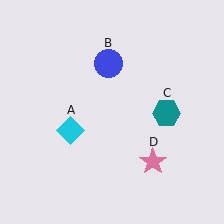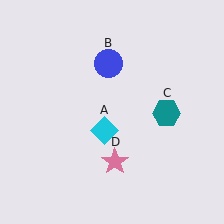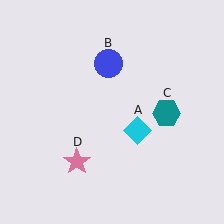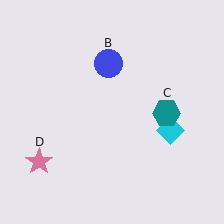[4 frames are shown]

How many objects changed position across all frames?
2 objects changed position: cyan diamond (object A), pink star (object D).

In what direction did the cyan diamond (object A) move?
The cyan diamond (object A) moved right.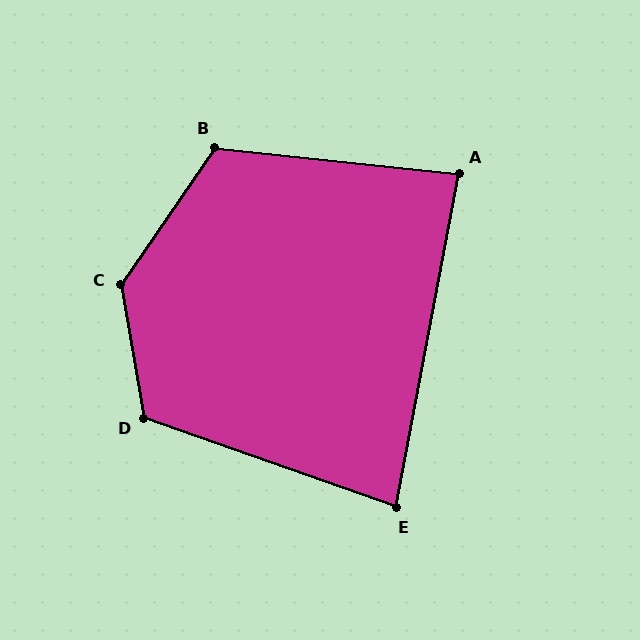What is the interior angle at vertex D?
Approximately 119 degrees (obtuse).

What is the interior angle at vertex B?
Approximately 118 degrees (obtuse).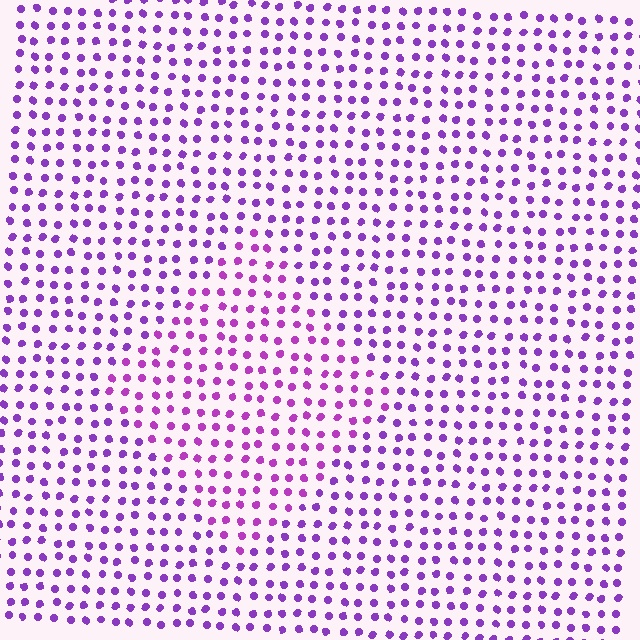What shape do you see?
I see a diamond.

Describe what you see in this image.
The image is filled with small purple elements in a uniform arrangement. A diamond-shaped region is visible where the elements are tinted to a slightly different hue, forming a subtle color boundary.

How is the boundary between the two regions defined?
The boundary is defined purely by a slight shift in hue (about 21 degrees). Spacing, size, and orientation are identical on both sides.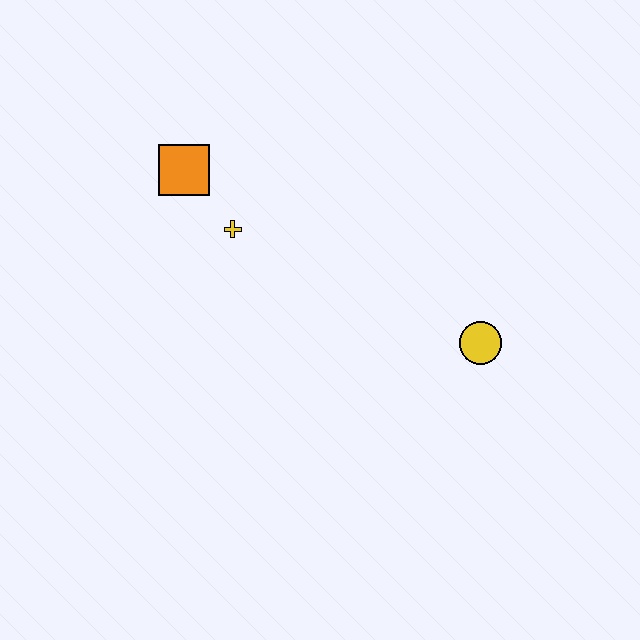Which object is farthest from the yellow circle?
The orange square is farthest from the yellow circle.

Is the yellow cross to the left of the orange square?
No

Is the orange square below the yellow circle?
No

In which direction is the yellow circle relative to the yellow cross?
The yellow circle is to the right of the yellow cross.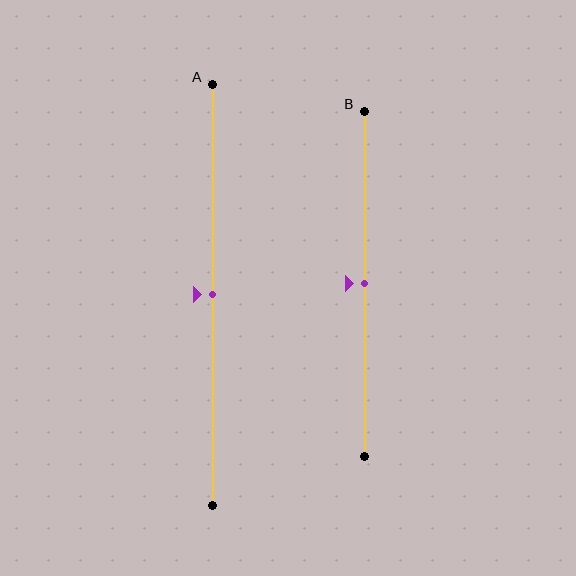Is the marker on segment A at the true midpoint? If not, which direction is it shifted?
Yes, the marker on segment A is at the true midpoint.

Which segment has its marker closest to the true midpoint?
Segment A has its marker closest to the true midpoint.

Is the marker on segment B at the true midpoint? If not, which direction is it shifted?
Yes, the marker on segment B is at the true midpoint.